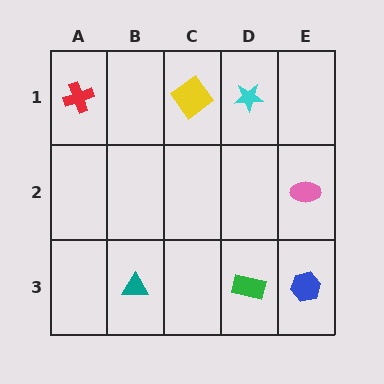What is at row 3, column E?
A blue hexagon.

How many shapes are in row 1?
3 shapes.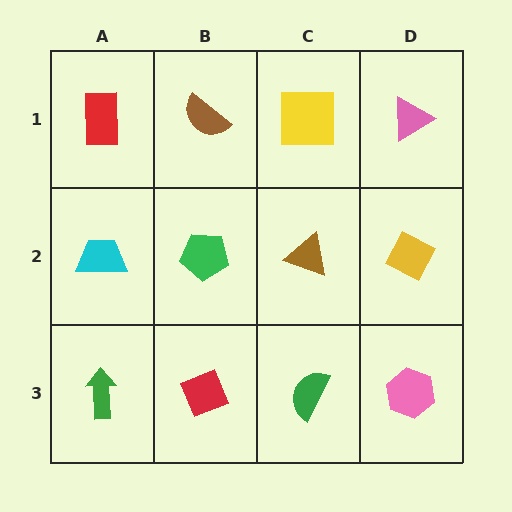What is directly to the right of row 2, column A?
A green pentagon.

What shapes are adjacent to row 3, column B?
A green pentagon (row 2, column B), a green arrow (row 3, column A), a green semicircle (row 3, column C).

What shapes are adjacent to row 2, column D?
A pink triangle (row 1, column D), a pink hexagon (row 3, column D), a brown triangle (row 2, column C).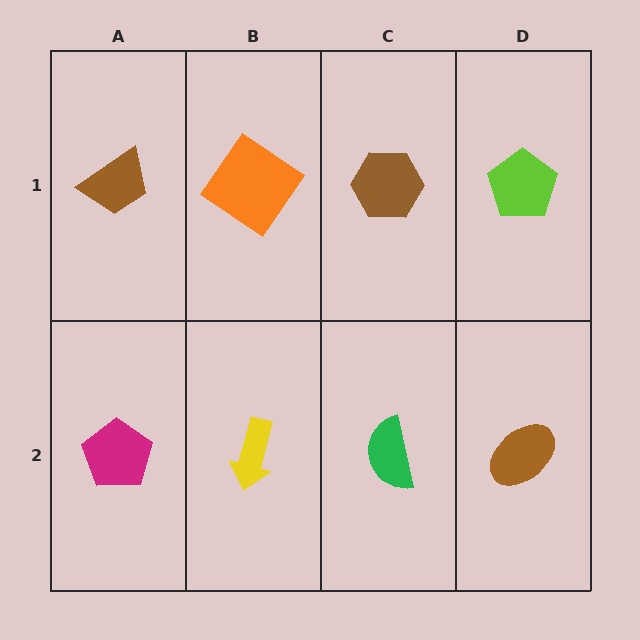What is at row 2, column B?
A yellow arrow.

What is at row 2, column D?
A brown ellipse.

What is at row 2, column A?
A magenta pentagon.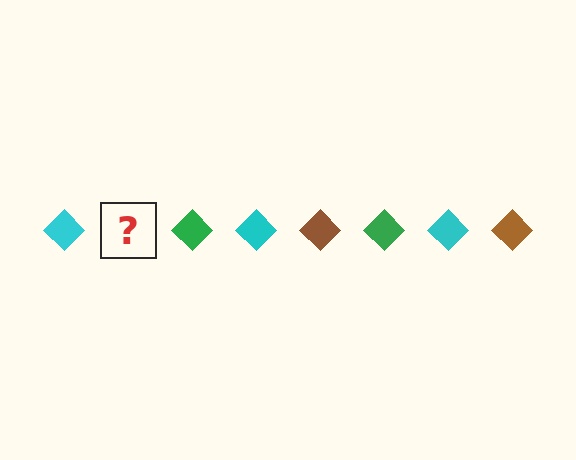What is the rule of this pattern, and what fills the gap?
The rule is that the pattern cycles through cyan, brown, green diamonds. The gap should be filled with a brown diamond.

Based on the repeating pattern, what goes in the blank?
The blank should be a brown diamond.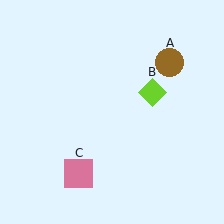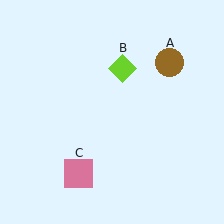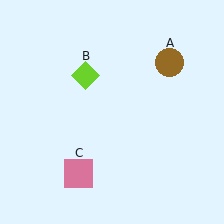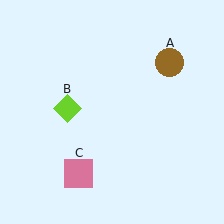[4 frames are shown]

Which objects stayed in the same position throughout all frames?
Brown circle (object A) and pink square (object C) remained stationary.